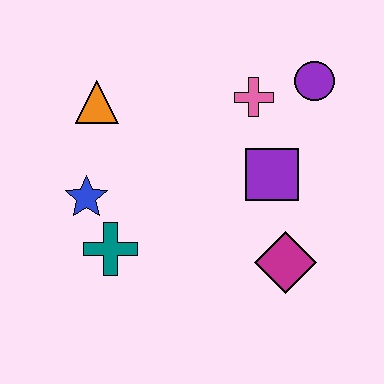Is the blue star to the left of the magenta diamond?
Yes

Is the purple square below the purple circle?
Yes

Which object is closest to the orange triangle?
The blue star is closest to the orange triangle.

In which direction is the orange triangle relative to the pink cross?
The orange triangle is to the left of the pink cross.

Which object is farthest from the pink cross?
The teal cross is farthest from the pink cross.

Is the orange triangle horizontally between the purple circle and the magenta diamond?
No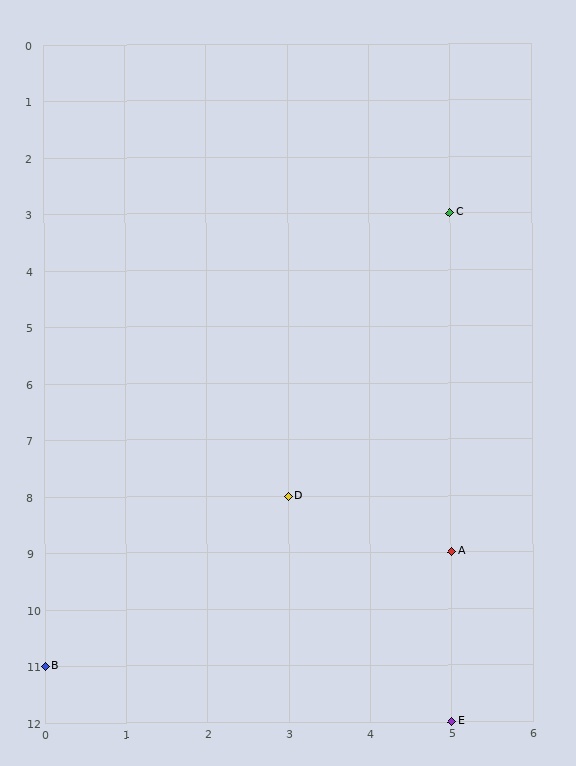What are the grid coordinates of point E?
Point E is at grid coordinates (5, 12).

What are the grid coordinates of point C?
Point C is at grid coordinates (5, 3).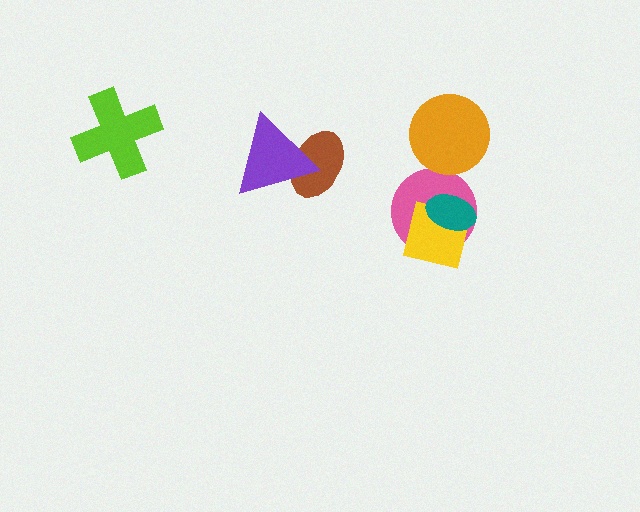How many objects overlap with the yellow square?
2 objects overlap with the yellow square.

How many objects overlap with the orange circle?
0 objects overlap with the orange circle.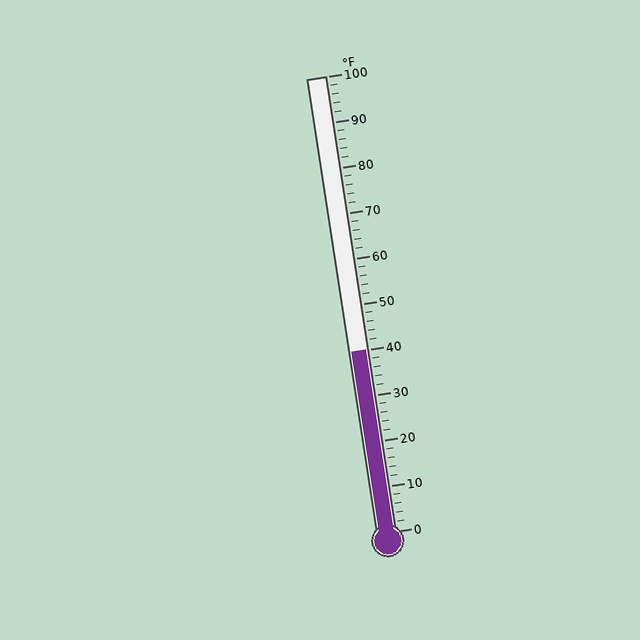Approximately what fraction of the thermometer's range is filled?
The thermometer is filled to approximately 40% of its range.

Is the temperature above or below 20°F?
The temperature is above 20°F.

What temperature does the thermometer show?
The thermometer shows approximately 40°F.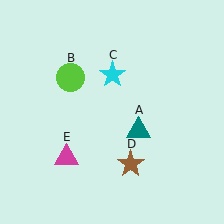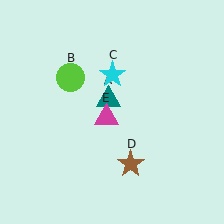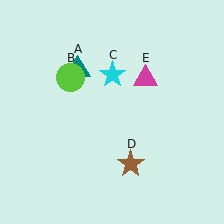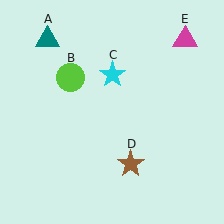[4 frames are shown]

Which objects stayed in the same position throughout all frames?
Lime circle (object B) and cyan star (object C) and brown star (object D) remained stationary.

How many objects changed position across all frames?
2 objects changed position: teal triangle (object A), magenta triangle (object E).